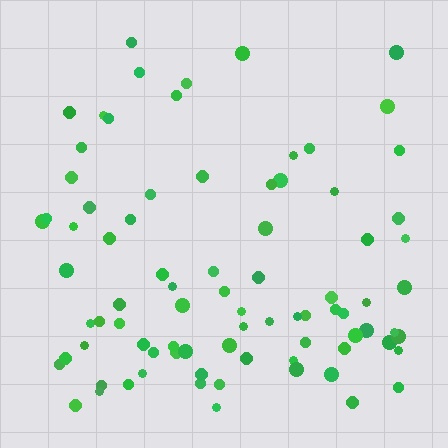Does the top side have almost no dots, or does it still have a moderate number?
Still a moderate number, just noticeably fewer than the bottom.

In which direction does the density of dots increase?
From top to bottom, with the bottom side densest.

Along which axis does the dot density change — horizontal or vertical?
Vertical.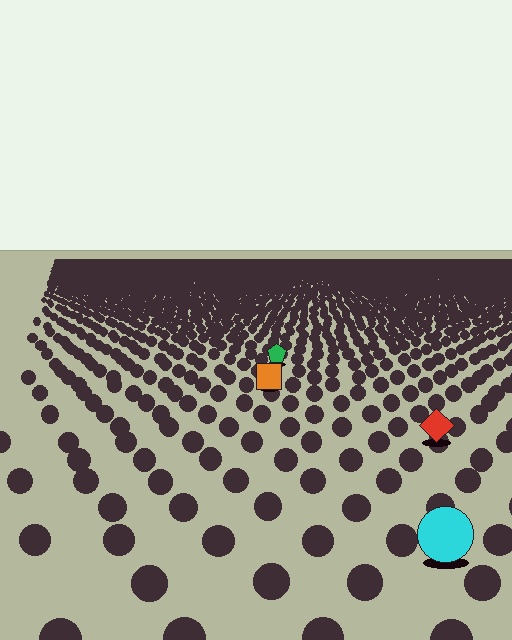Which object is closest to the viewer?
The cyan circle is closest. The texture marks near it are larger and more spread out.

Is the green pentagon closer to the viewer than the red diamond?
No. The red diamond is closer — you can tell from the texture gradient: the ground texture is coarser near it.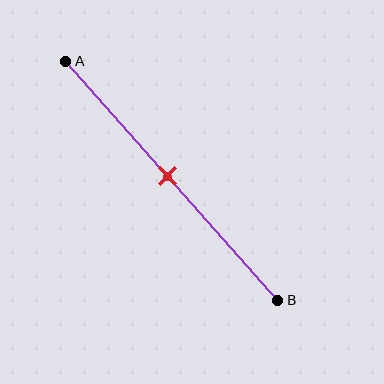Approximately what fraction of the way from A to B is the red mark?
The red mark is approximately 50% of the way from A to B.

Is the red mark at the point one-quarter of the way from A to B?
No, the mark is at about 50% from A, not at the 25% one-quarter point.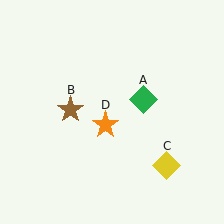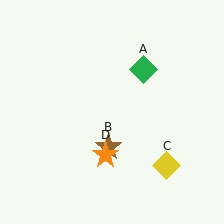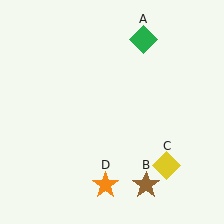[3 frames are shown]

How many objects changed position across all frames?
3 objects changed position: green diamond (object A), brown star (object B), orange star (object D).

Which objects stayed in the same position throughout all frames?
Yellow diamond (object C) remained stationary.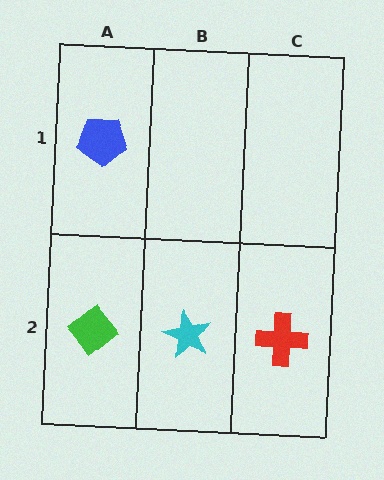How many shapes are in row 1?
1 shape.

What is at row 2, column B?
A cyan star.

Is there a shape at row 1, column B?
No, that cell is empty.